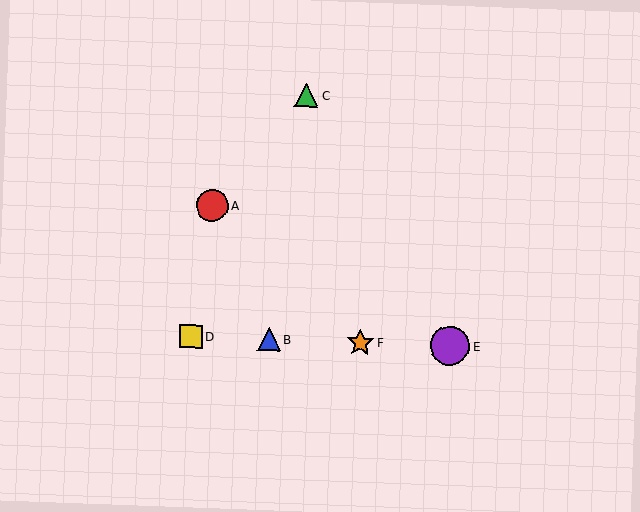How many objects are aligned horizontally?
4 objects (B, D, E, F) are aligned horizontally.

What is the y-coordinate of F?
Object F is at y≈343.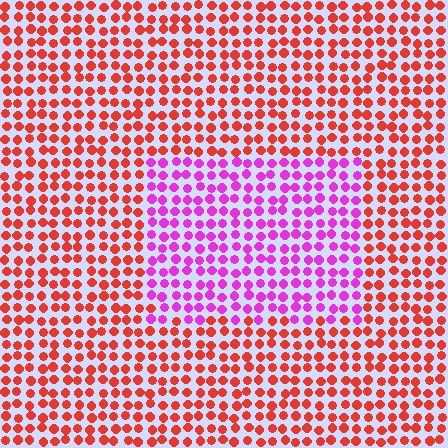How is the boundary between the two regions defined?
The boundary is defined purely by a slight shift in hue (about 59 degrees). Spacing, size, and orientation are identical on both sides.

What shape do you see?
I see a rectangle.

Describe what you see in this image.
The image is filled with small red elements in a uniform arrangement. A rectangle-shaped region is visible where the elements are tinted to a slightly different hue, forming a subtle color boundary.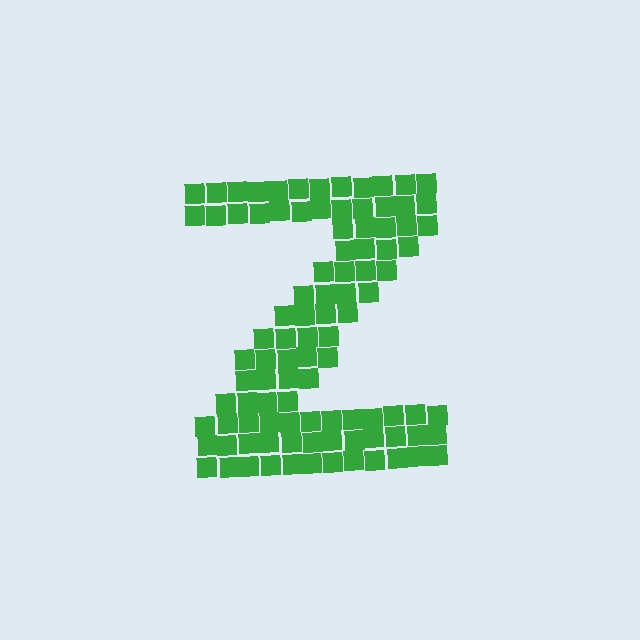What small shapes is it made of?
It is made of small squares.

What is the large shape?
The large shape is the letter Z.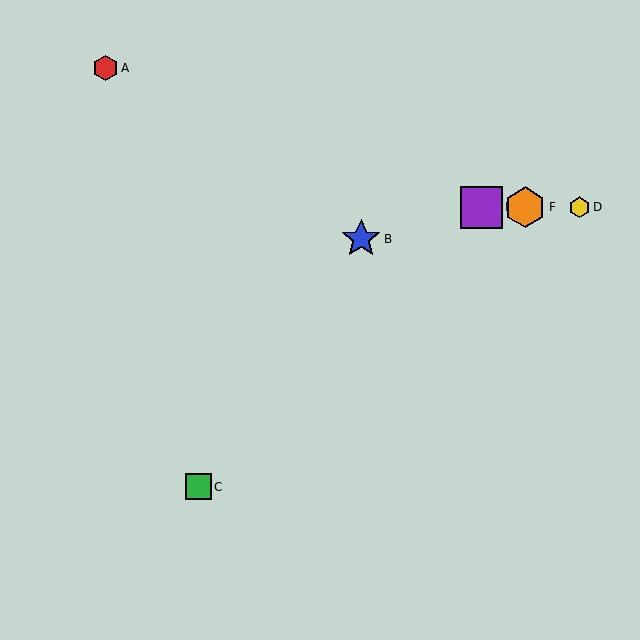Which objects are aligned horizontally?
Objects D, E, F are aligned horizontally.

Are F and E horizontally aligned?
Yes, both are at y≈207.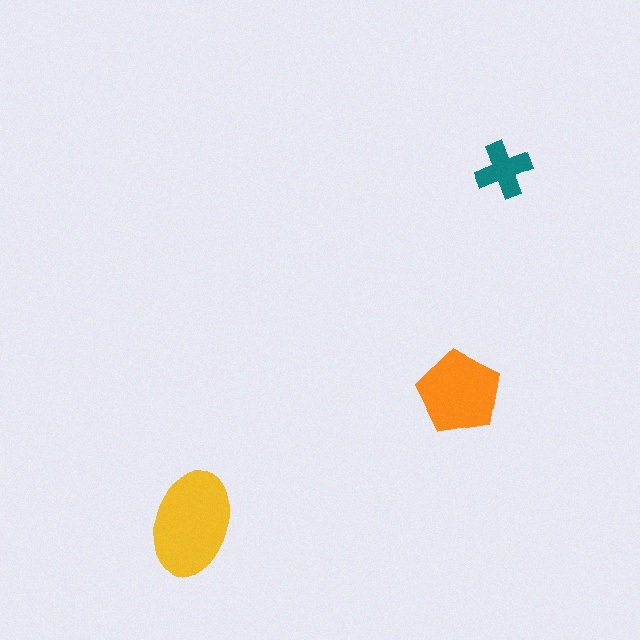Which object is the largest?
The yellow ellipse.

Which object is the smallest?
The teal cross.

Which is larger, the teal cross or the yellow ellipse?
The yellow ellipse.